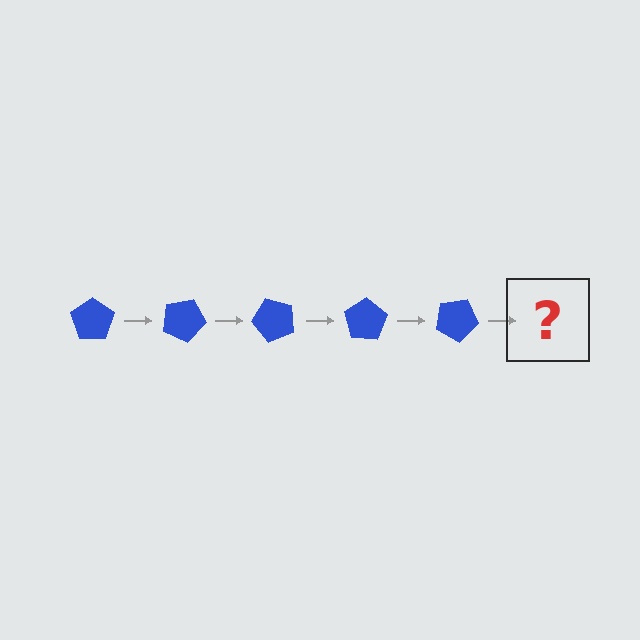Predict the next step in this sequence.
The next step is a blue pentagon rotated 125 degrees.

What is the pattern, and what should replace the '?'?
The pattern is that the pentagon rotates 25 degrees each step. The '?' should be a blue pentagon rotated 125 degrees.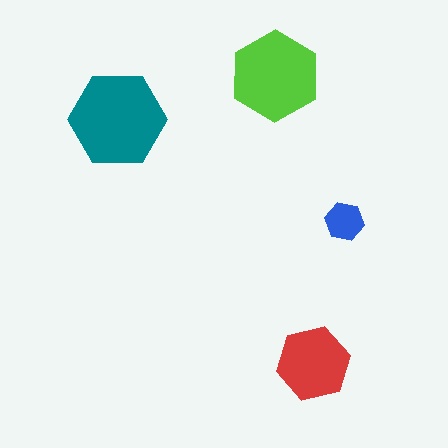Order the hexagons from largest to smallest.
the teal one, the lime one, the red one, the blue one.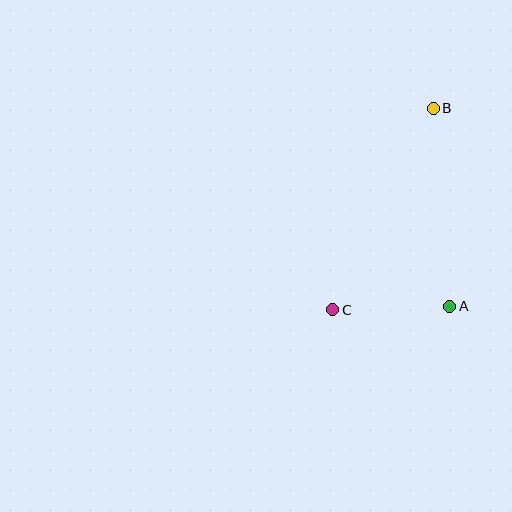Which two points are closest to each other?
Points A and C are closest to each other.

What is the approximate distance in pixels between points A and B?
The distance between A and B is approximately 199 pixels.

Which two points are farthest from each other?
Points B and C are farthest from each other.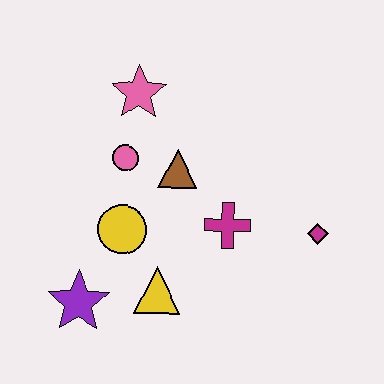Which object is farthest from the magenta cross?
The purple star is farthest from the magenta cross.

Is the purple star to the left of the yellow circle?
Yes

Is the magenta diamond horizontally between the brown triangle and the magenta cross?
No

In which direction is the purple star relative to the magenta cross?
The purple star is to the left of the magenta cross.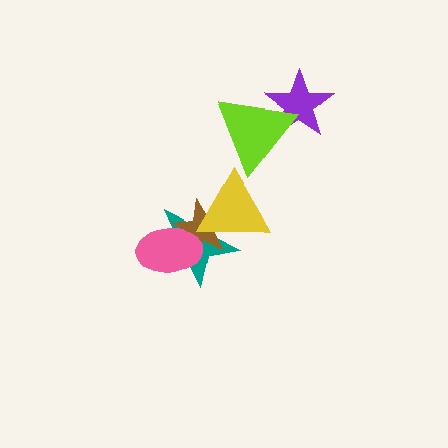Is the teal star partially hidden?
Yes, it is partially covered by another shape.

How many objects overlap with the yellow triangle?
2 objects overlap with the yellow triangle.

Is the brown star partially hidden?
Yes, it is partially covered by another shape.